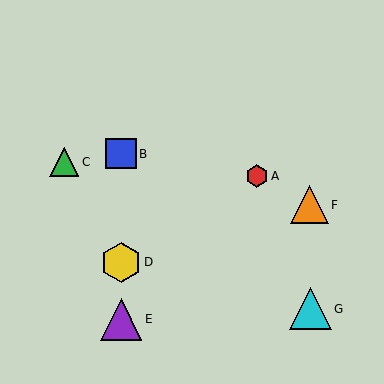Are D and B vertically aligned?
Yes, both are at x≈121.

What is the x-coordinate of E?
Object E is at x≈121.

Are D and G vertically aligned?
No, D is at x≈121 and G is at x≈310.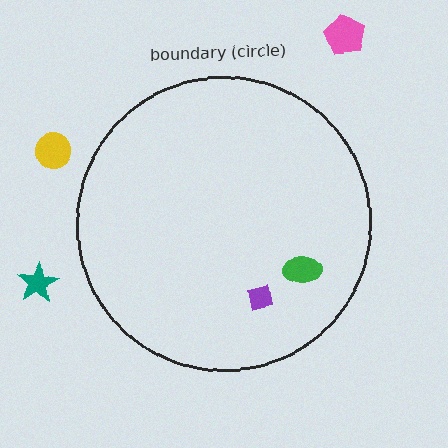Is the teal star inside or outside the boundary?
Outside.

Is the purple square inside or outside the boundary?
Inside.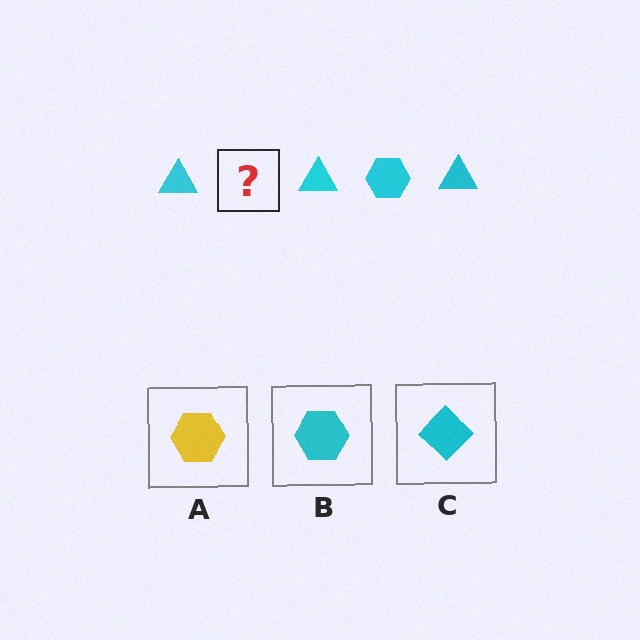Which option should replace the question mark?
Option B.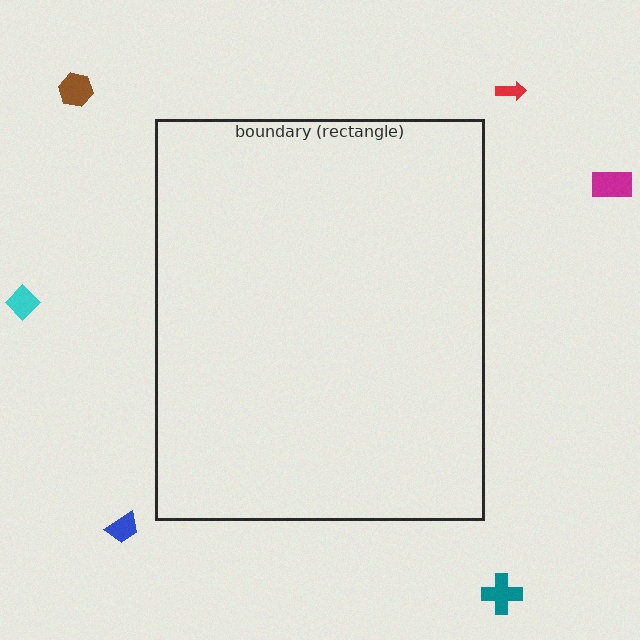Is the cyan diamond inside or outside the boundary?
Outside.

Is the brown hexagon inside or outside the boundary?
Outside.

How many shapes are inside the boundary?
0 inside, 6 outside.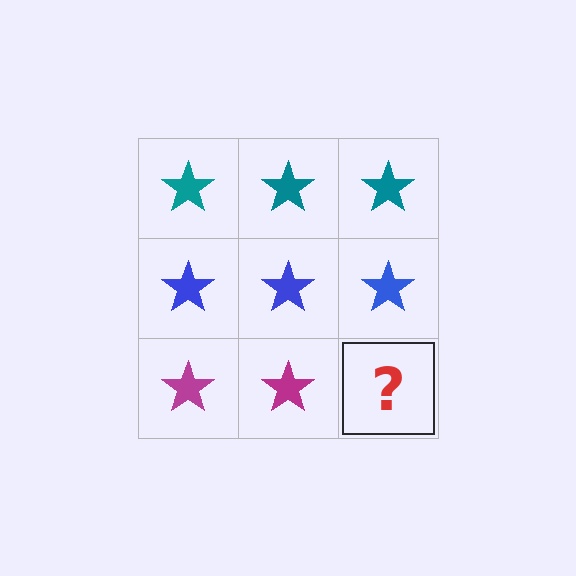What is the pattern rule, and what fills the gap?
The rule is that each row has a consistent color. The gap should be filled with a magenta star.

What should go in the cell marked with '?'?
The missing cell should contain a magenta star.